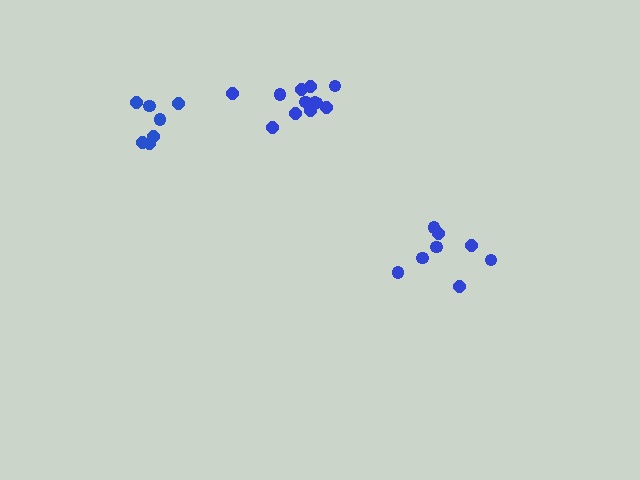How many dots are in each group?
Group 1: 8 dots, Group 2: 7 dots, Group 3: 12 dots (27 total).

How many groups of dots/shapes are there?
There are 3 groups.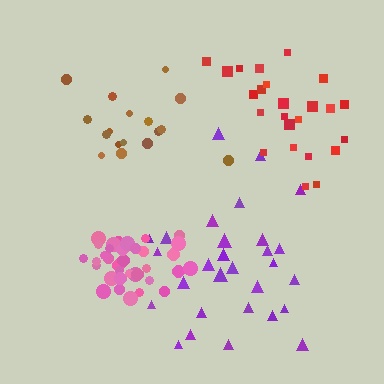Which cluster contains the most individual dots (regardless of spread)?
Pink (35).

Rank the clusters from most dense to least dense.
pink, brown, red, purple.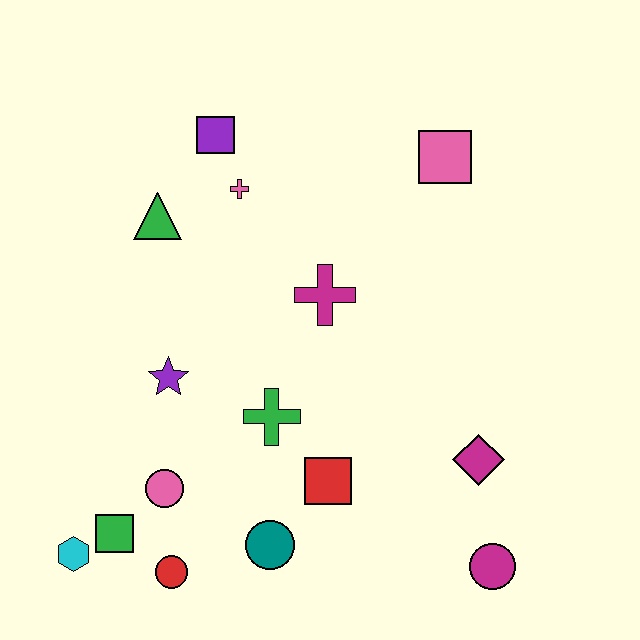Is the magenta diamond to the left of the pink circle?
No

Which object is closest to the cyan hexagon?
The green square is closest to the cyan hexagon.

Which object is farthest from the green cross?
The pink square is farthest from the green cross.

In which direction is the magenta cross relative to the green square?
The magenta cross is above the green square.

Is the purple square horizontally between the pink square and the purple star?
Yes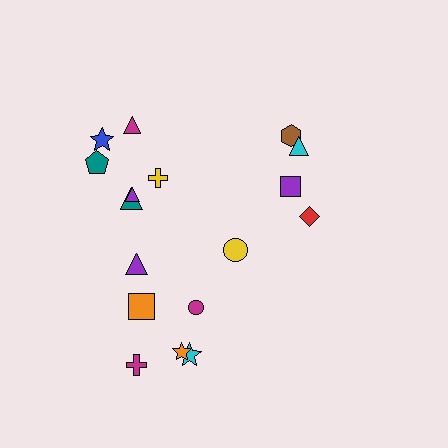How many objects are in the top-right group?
There are 4 objects.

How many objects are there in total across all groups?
There are 17 objects.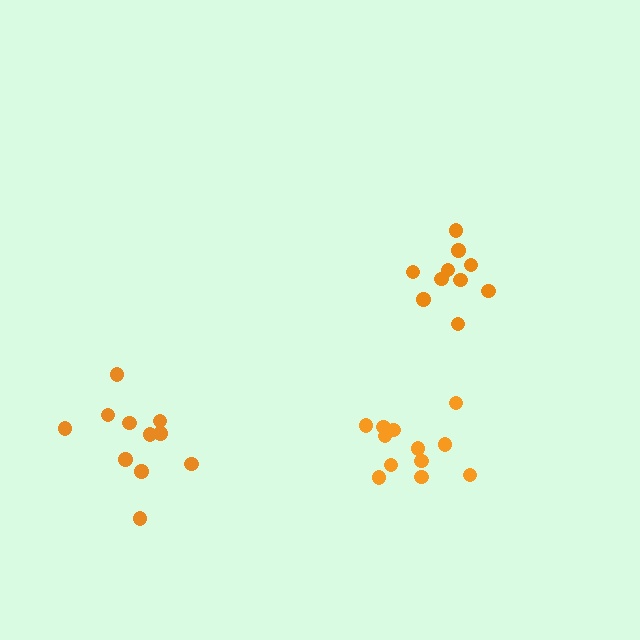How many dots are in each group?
Group 1: 12 dots, Group 2: 10 dots, Group 3: 11 dots (33 total).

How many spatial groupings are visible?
There are 3 spatial groupings.